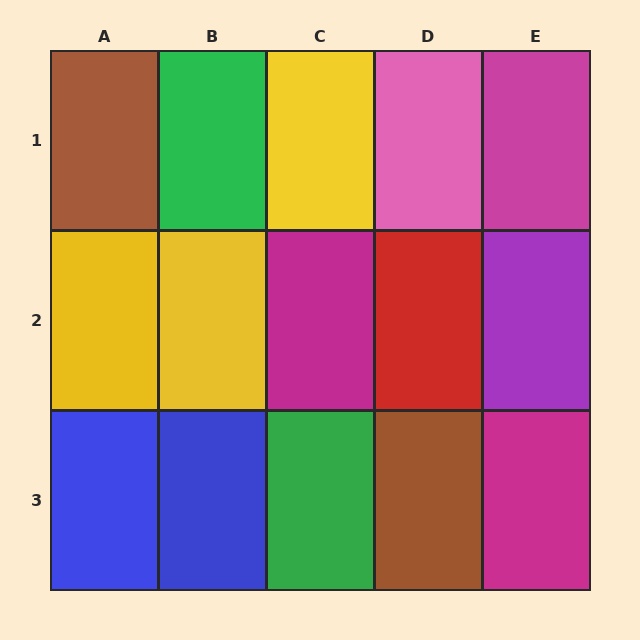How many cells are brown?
2 cells are brown.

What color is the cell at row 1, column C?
Yellow.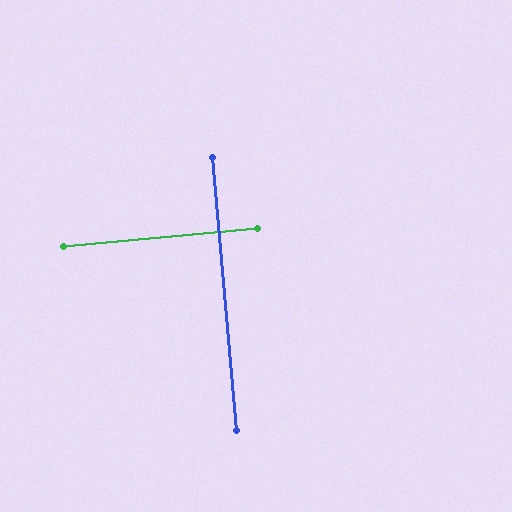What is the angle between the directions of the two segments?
Approximately 90 degrees.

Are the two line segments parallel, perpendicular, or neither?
Perpendicular — they meet at approximately 90°.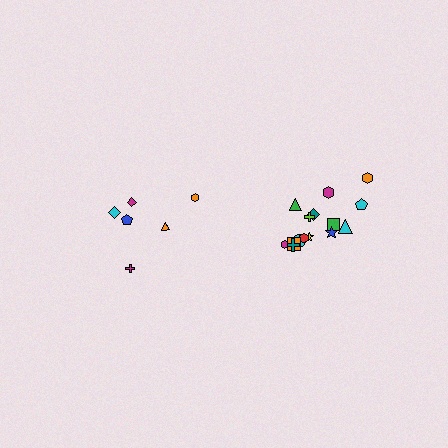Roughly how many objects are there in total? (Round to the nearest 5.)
Roughly 20 objects in total.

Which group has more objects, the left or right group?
The right group.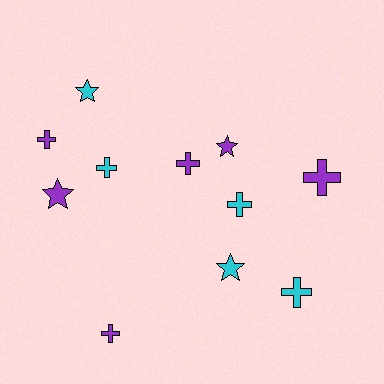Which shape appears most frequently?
Cross, with 7 objects.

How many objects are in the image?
There are 11 objects.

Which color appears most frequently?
Purple, with 6 objects.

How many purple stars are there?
There are 2 purple stars.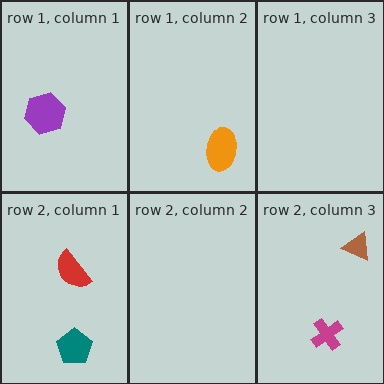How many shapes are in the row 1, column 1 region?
1.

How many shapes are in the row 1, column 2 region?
1.